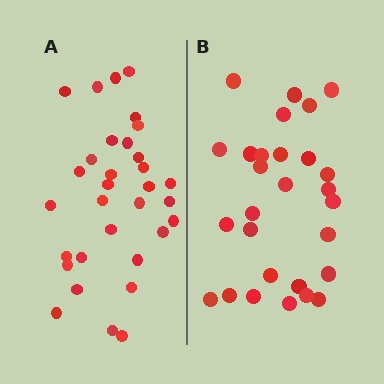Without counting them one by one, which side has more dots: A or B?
Region A (the left region) has more dots.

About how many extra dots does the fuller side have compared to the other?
Region A has about 4 more dots than region B.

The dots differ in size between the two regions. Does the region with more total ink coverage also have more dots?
No. Region B has more total ink coverage because its dots are larger, but region A actually contains more individual dots. Total area can be misleading — the number of items is what matters here.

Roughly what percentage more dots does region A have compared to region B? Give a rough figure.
About 15% more.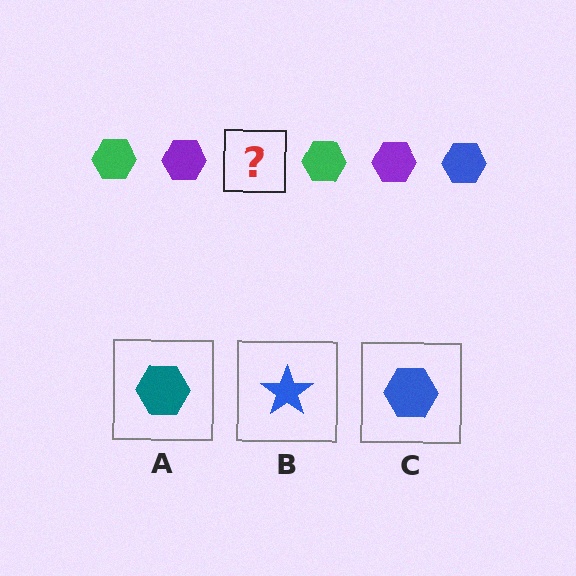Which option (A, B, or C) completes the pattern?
C.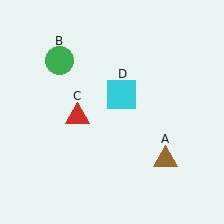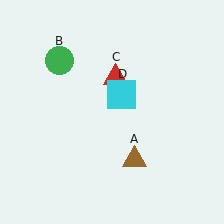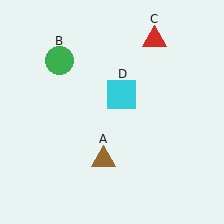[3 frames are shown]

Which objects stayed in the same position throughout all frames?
Green circle (object B) and cyan square (object D) remained stationary.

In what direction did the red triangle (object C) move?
The red triangle (object C) moved up and to the right.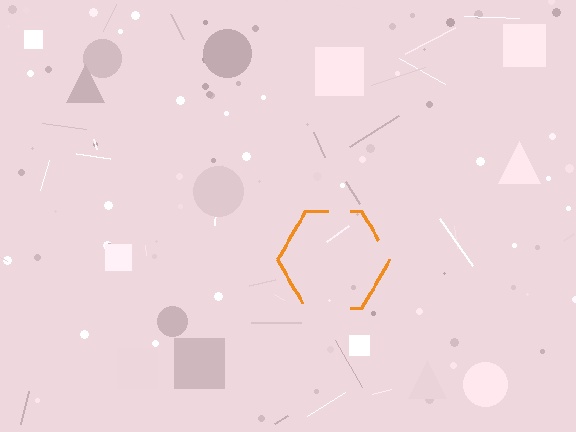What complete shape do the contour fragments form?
The contour fragments form a hexagon.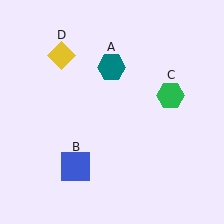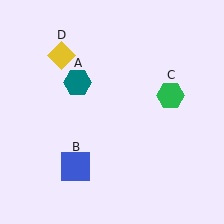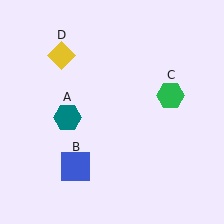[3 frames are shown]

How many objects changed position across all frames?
1 object changed position: teal hexagon (object A).